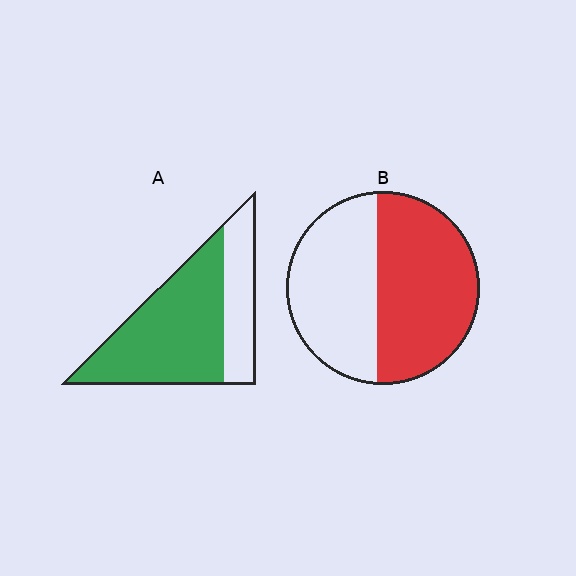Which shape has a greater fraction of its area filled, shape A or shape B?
Shape A.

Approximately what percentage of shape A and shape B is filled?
A is approximately 70% and B is approximately 55%.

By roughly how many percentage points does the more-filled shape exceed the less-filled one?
By roughly 15 percentage points (A over B).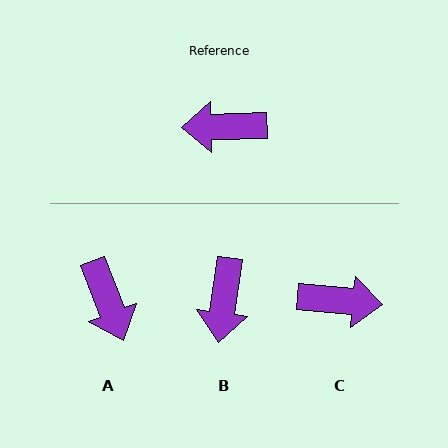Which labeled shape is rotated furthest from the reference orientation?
C, about 173 degrees away.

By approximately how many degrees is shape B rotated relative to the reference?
Approximately 81 degrees counter-clockwise.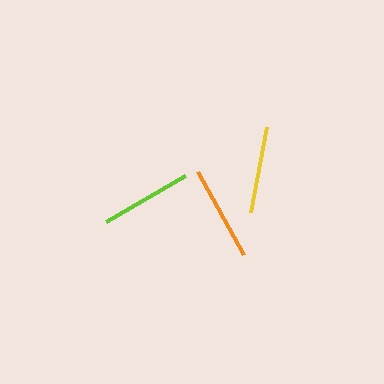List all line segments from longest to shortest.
From longest to shortest: orange, lime, yellow.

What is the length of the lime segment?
The lime segment is approximately 92 pixels long.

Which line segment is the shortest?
The yellow line is the shortest at approximately 87 pixels.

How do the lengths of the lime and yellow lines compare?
The lime and yellow lines are approximately the same length.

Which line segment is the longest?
The orange line is the longest at approximately 94 pixels.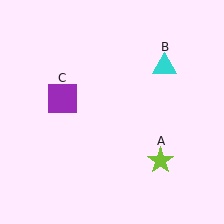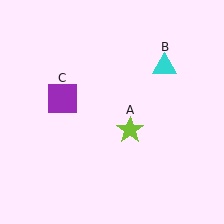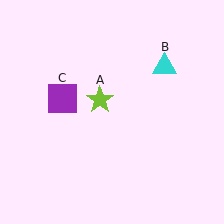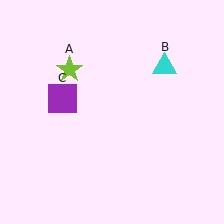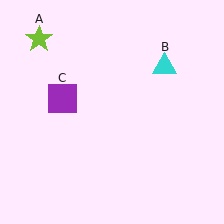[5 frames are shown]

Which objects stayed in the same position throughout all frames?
Cyan triangle (object B) and purple square (object C) remained stationary.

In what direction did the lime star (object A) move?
The lime star (object A) moved up and to the left.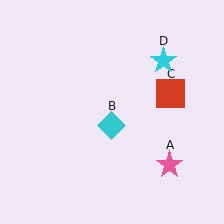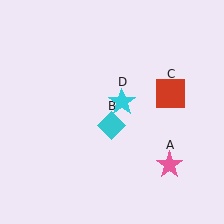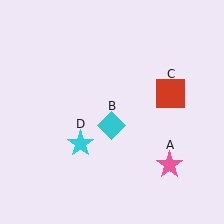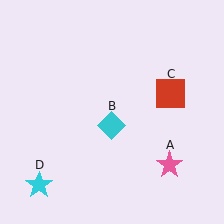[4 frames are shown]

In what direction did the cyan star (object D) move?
The cyan star (object D) moved down and to the left.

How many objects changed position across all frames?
1 object changed position: cyan star (object D).